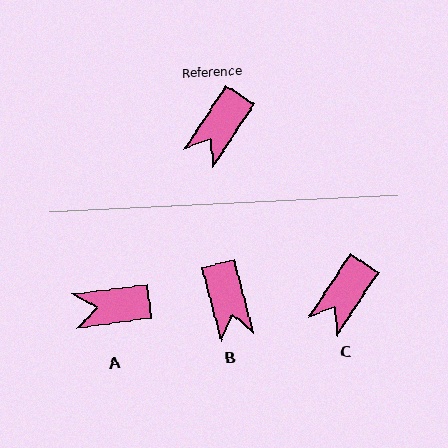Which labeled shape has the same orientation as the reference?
C.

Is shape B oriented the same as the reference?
No, it is off by about 49 degrees.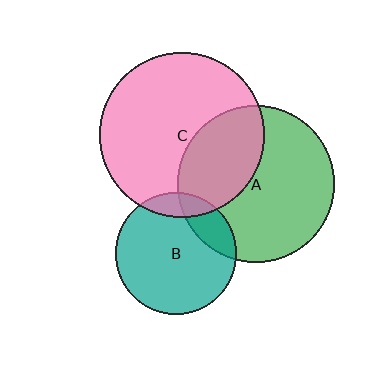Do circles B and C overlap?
Yes.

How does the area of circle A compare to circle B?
Approximately 1.7 times.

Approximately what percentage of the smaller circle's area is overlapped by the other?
Approximately 10%.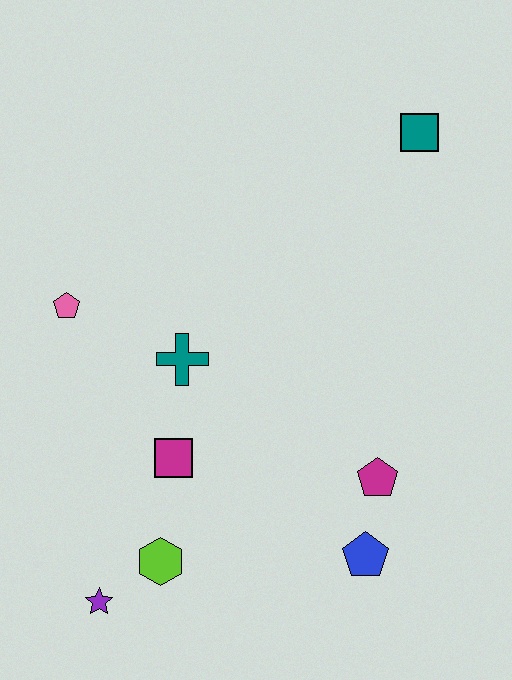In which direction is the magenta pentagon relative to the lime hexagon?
The magenta pentagon is to the right of the lime hexagon.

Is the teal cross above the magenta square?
Yes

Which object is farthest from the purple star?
The teal square is farthest from the purple star.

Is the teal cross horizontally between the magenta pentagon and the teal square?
No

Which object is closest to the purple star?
The lime hexagon is closest to the purple star.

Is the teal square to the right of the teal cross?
Yes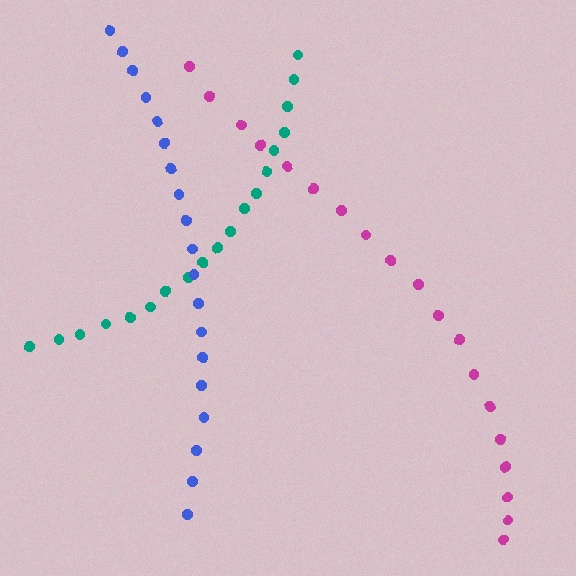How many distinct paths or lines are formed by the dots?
There are 3 distinct paths.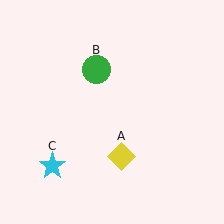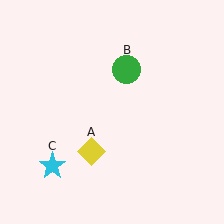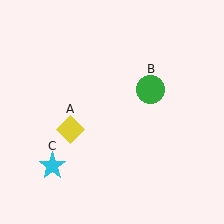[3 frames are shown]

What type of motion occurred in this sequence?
The yellow diamond (object A), green circle (object B) rotated clockwise around the center of the scene.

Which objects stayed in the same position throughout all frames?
Cyan star (object C) remained stationary.